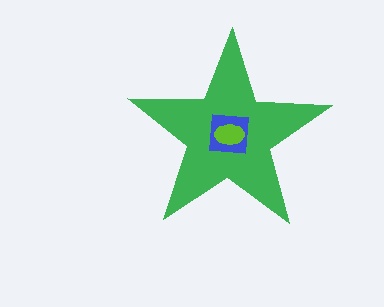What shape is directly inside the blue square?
The lime ellipse.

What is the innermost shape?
The lime ellipse.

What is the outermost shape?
The green star.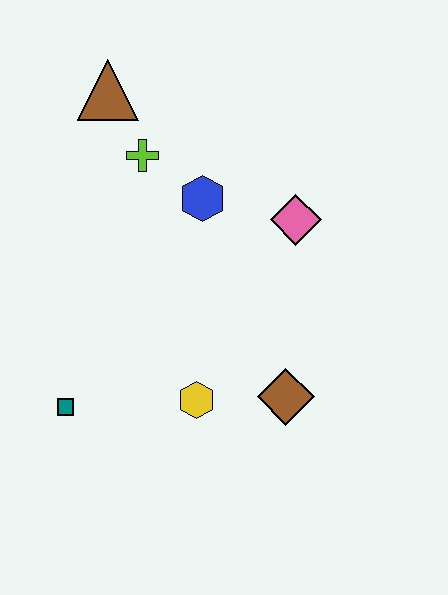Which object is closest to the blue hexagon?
The lime cross is closest to the blue hexagon.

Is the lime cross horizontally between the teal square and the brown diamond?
Yes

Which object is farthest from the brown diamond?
The brown triangle is farthest from the brown diamond.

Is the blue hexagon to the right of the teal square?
Yes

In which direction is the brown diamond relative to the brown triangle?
The brown diamond is below the brown triangle.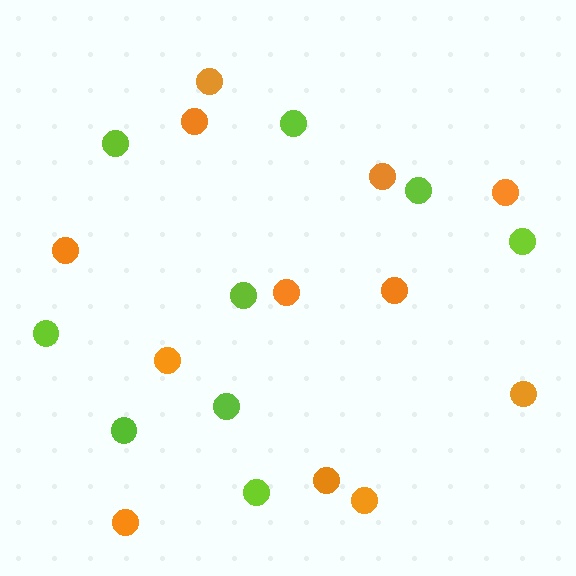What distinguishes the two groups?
There are 2 groups: one group of lime circles (9) and one group of orange circles (12).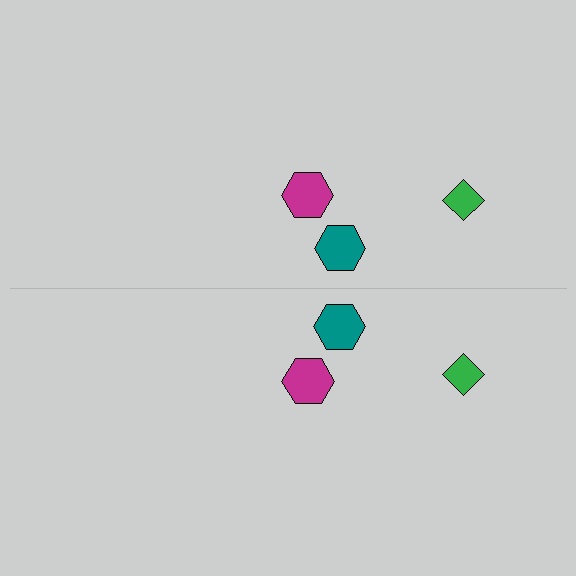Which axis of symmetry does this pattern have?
The pattern has a horizontal axis of symmetry running through the center of the image.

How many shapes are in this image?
There are 6 shapes in this image.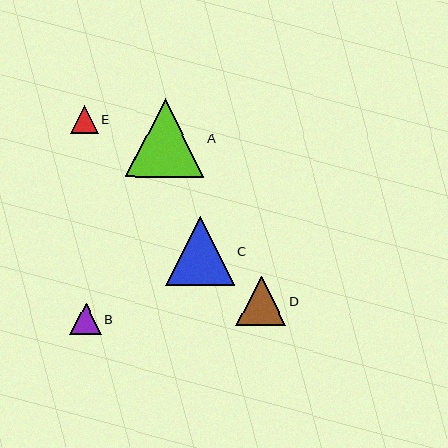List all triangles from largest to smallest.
From largest to smallest: A, C, D, B, E.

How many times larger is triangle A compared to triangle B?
Triangle A is approximately 2.5 times the size of triangle B.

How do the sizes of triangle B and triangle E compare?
Triangle B and triangle E are approximately the same size.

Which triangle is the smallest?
Triangle E is the smallest with a size of approximately 28 pixels.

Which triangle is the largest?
Triangle A is the largest with a size of approximately 79 pixels.